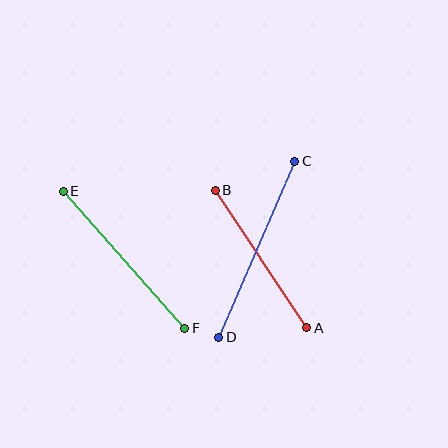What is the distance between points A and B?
The distance is approximately 165 pixels.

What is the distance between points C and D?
The distance is approximately 192 pixels.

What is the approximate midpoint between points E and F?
The midpoint is at approximately (124, 260) pixels.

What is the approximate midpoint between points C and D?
The midpoint is at approximately (257, 249) pixels.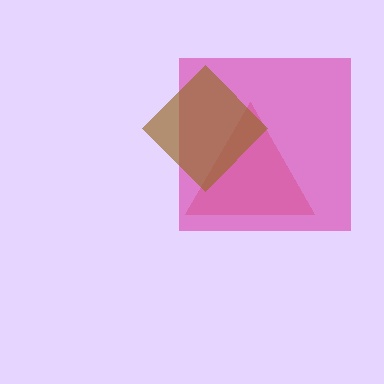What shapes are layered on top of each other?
The layered shapes are: a magenta square, a pink triangle, a brown diamond.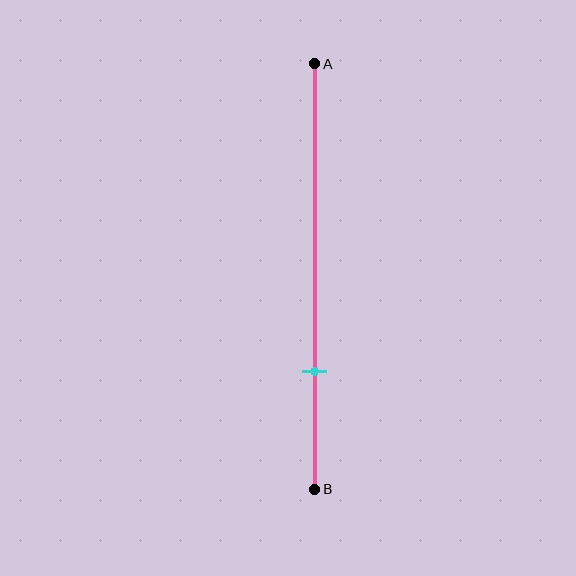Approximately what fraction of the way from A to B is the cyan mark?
The cyan mark is approximately 70% of the way from A to B.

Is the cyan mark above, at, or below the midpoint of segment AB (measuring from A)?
The cyan mark is below the midpoint of segment AB.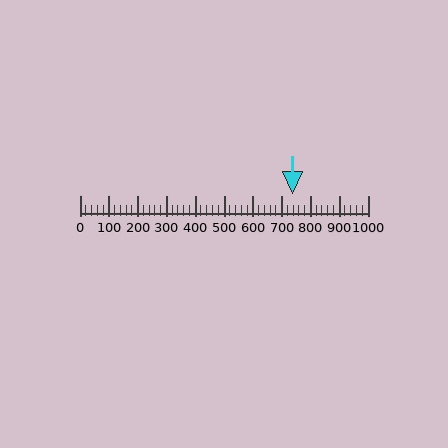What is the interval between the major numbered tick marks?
The major tick marks are spaced 100 units apart.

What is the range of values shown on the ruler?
The ruler shows values from 0 to 1000.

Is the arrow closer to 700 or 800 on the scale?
The arrow is closer to 700.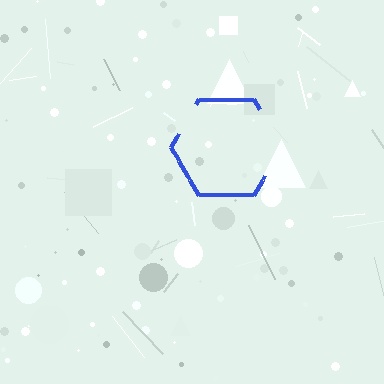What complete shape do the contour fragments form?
The contour fragments form a hexagon.